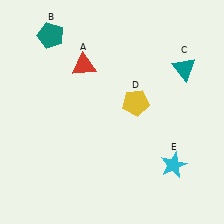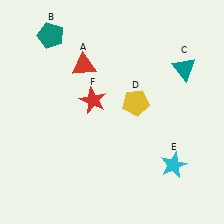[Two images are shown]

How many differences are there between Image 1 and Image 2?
There is 1 difference between the two images.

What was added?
A red star (F) was added in Image 2.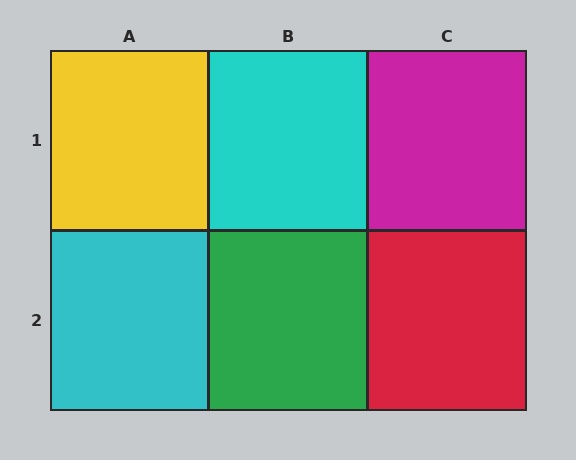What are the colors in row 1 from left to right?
Yellow, cyan, magenta.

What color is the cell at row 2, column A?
Cyan.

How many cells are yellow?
1 cell is yellow.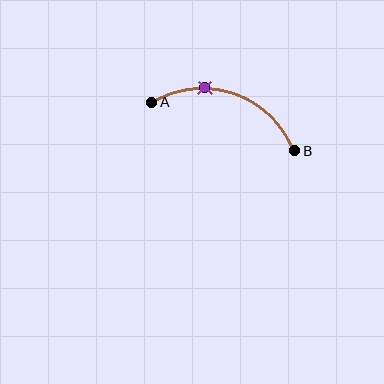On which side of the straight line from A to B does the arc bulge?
The arc bulges above the straight line connecting A and B.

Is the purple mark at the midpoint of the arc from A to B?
No. The purple mark lies on the arc but is closer to endpoint A. The arc midpoint would be at the point on the curve equidistant along the arc from both A and B.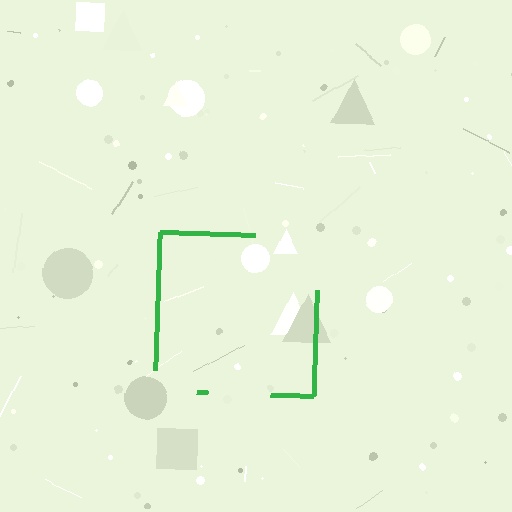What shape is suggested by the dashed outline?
The dashed outline suggests a square.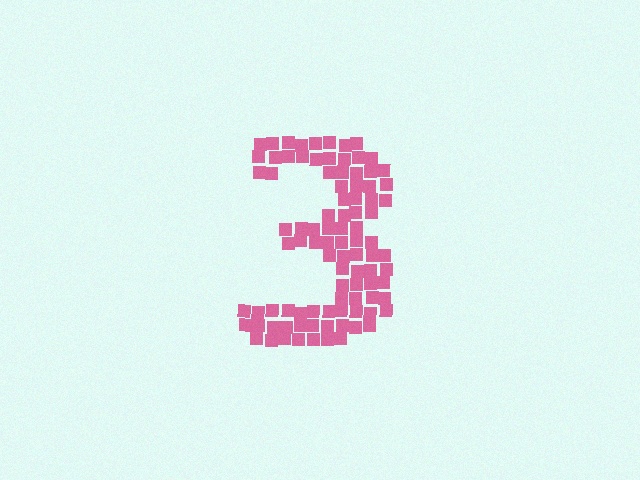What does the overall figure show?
The overall figure shows the digit 3.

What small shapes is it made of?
It is made of small squares.